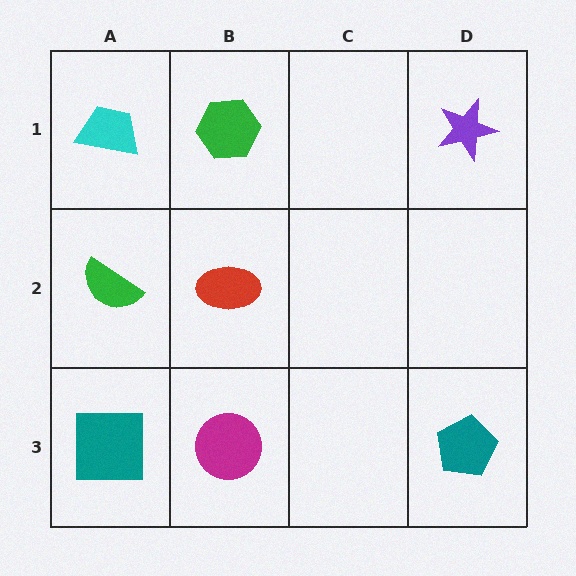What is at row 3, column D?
A teal pentagon.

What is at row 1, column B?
A green hexagon.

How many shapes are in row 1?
3 shapes.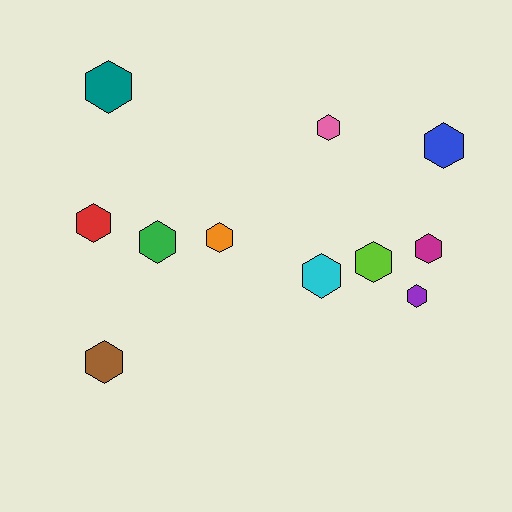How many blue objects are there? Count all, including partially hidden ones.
There is 1 blue object.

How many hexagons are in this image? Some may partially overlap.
There are 11 hexagons.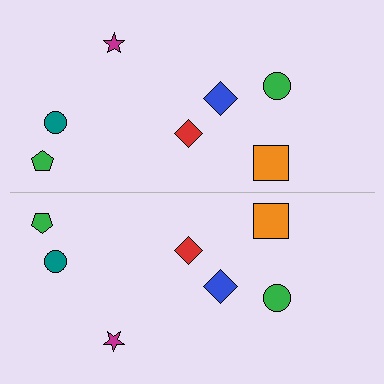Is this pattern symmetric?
Yes, this pattern has bilateral (reflection) symmetry.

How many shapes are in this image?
There are 14 shapes in this image.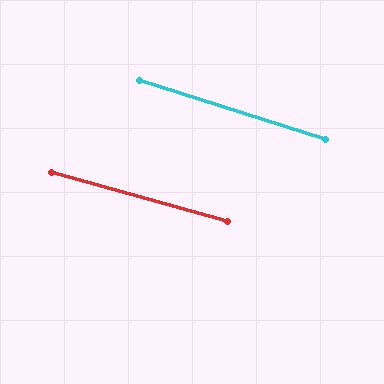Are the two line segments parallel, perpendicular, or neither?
Parallel — their directions differ by only 1.9°.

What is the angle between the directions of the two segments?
Approximately 2 degrees.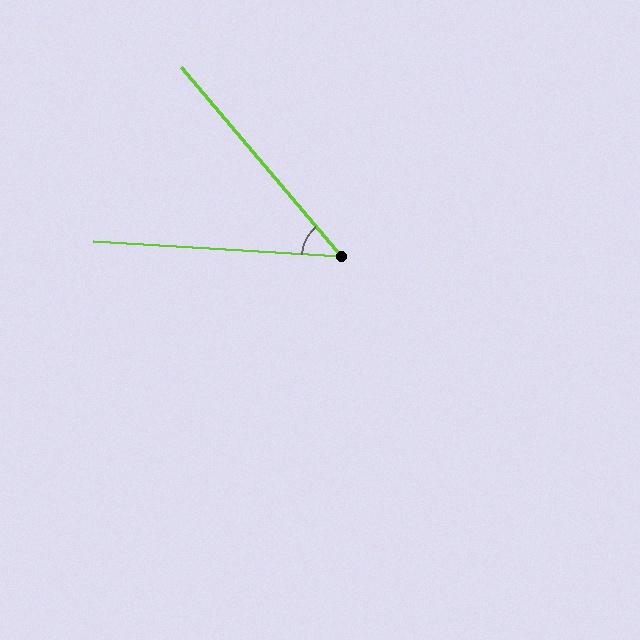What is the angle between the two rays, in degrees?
Approximately 46 degrees.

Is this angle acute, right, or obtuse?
It is acute.